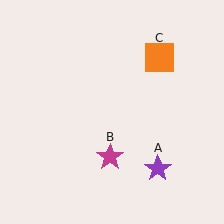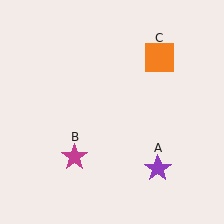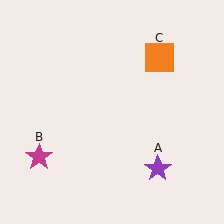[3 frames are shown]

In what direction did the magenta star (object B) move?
The magenta star (object B) moved left.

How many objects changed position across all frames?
1 object changed position: magenta star (object B).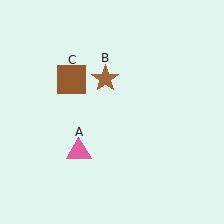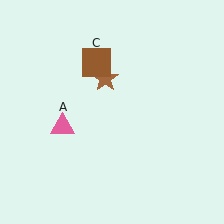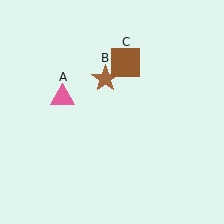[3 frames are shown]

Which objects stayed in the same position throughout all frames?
Brown star (object B) remained stationary.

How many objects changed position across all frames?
2 objects changed position: pink triangle (object A), brown square (object C).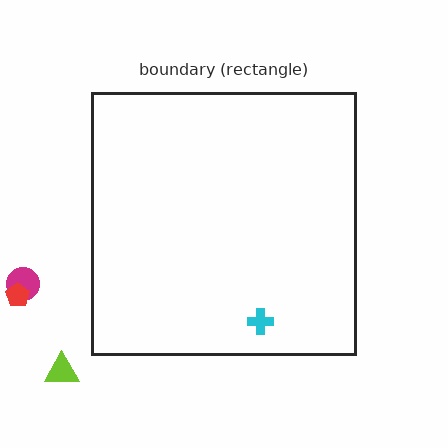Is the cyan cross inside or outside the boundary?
Inside.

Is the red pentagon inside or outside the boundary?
Outside.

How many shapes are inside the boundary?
1 inside, 3 outside.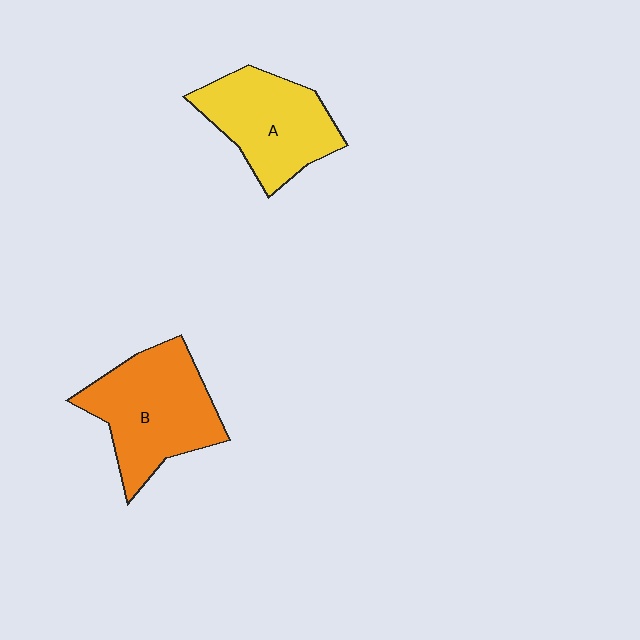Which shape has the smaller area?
Shape A (yellow).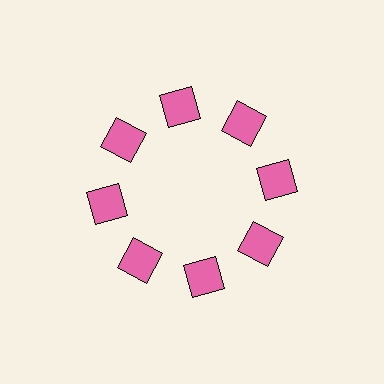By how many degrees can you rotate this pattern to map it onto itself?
The pattern maps onto itself every 45 degrees of rotation.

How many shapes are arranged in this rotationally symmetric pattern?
There are 8 shapes, arranged in 8 groups of 1.